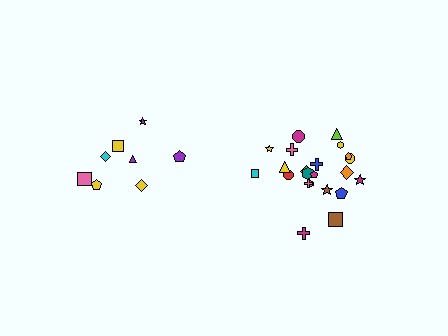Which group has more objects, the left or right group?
The right group.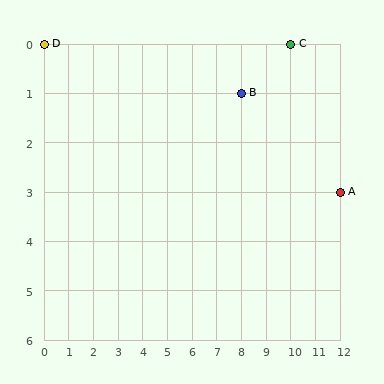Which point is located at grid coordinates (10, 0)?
Point C is at (10, 0).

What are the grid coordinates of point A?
Point A is at grid coordinates (12, 3).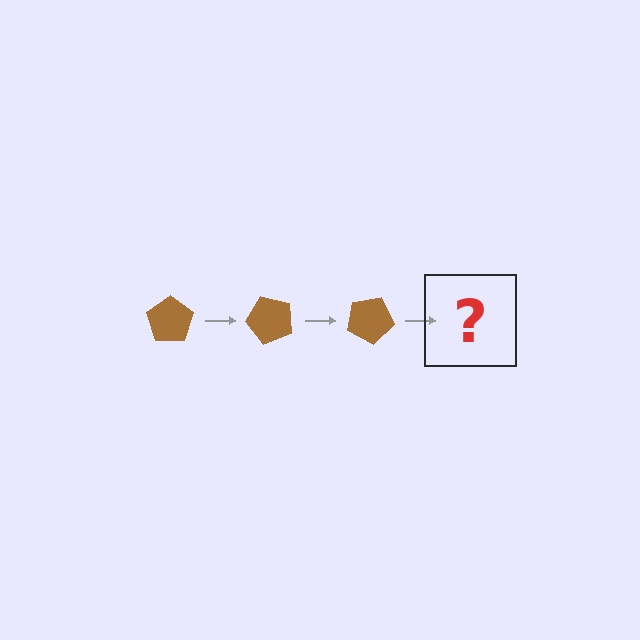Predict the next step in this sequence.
The next step is a brown pentagon rotated 150 degrees.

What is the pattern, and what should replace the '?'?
The pattern is that the pentagon rotates 50 degrees each step. The '?' should be a brown pentagon rotated 150 degrees.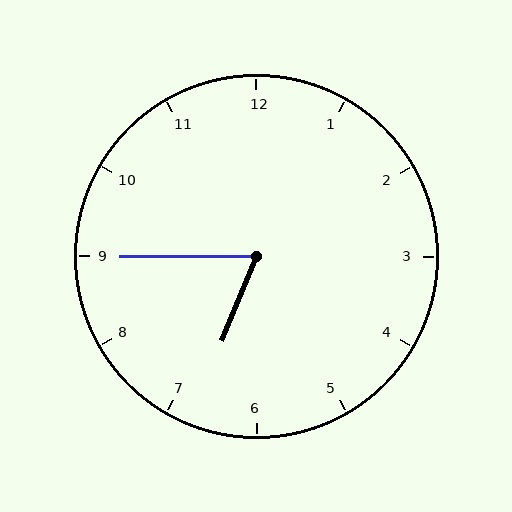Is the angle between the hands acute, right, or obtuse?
It is acute.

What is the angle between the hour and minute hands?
Approximately 68 degrees.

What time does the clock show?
6:45.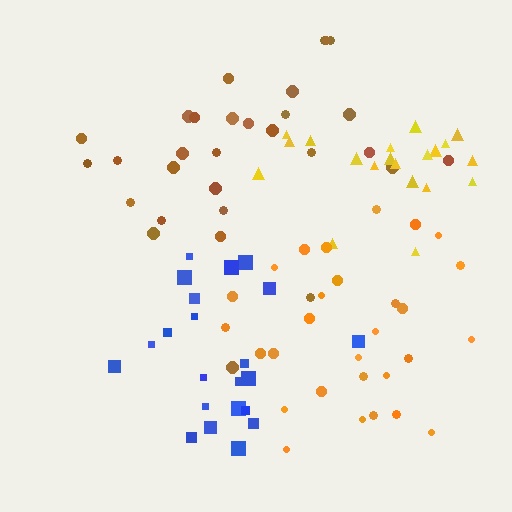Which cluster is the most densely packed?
Blue.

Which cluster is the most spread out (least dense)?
Yellow.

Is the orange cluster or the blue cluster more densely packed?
Blue.